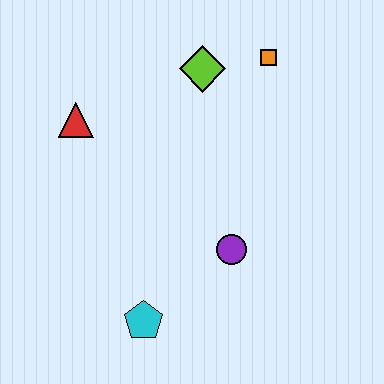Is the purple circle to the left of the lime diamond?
No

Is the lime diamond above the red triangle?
Yes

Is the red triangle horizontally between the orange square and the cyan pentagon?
No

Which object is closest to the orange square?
The lime diamond is closest to the orange square.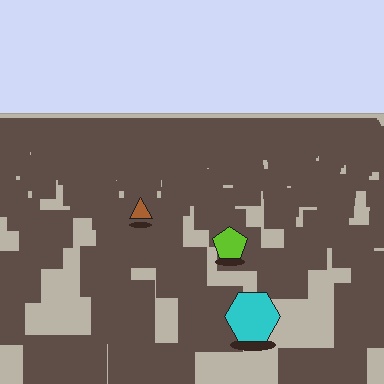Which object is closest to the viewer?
The cyan hexagon is closest. The texture marks near it are larger and more spread out.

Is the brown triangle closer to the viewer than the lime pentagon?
No. The lime pentagon is closer — you can tell from the texture gradient: the ground texture is coarser near it.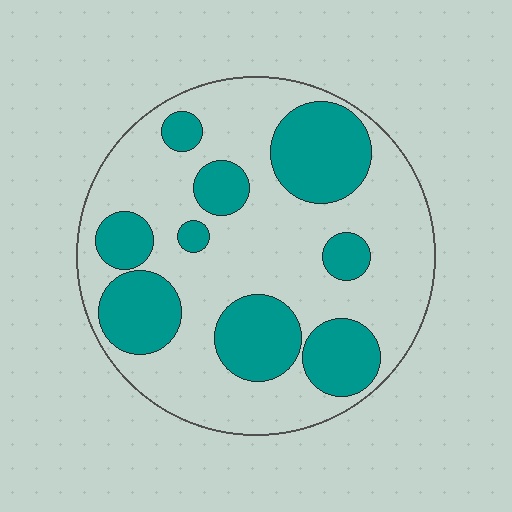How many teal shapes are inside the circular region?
9.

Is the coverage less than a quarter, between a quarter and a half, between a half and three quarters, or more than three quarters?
Between a quarter and a half.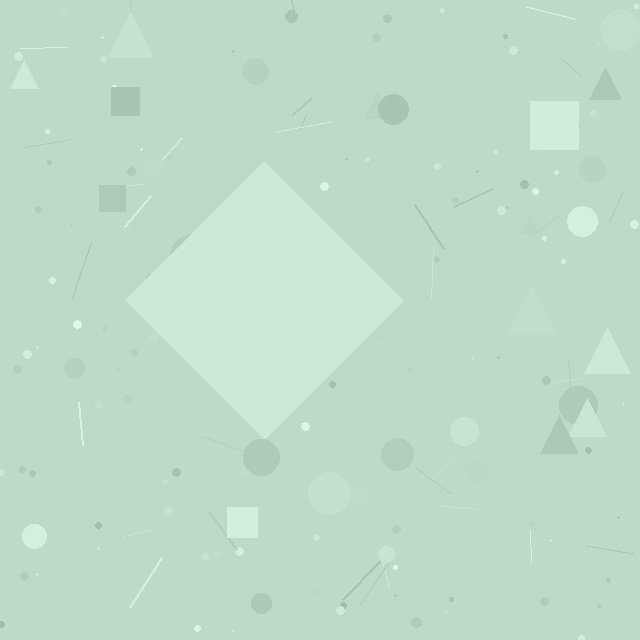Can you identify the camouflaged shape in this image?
The camouflaged shape is a diamond.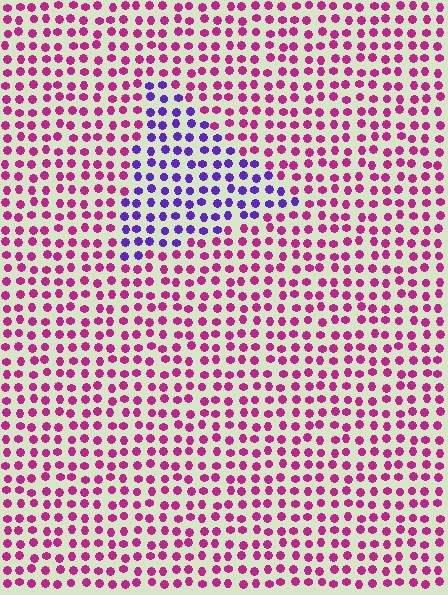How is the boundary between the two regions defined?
The boundary is defined purely by a slight shift in hue (about 55 degrees). Spacing, size, and orientation are identical on both sides.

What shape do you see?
I see a triangle.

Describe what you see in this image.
The image is filled with small magenta elements in a uniform arrangement. A triangle-shaped region is visible where the elements are tinted to a slightly different hue, forming a subtle color boundary.